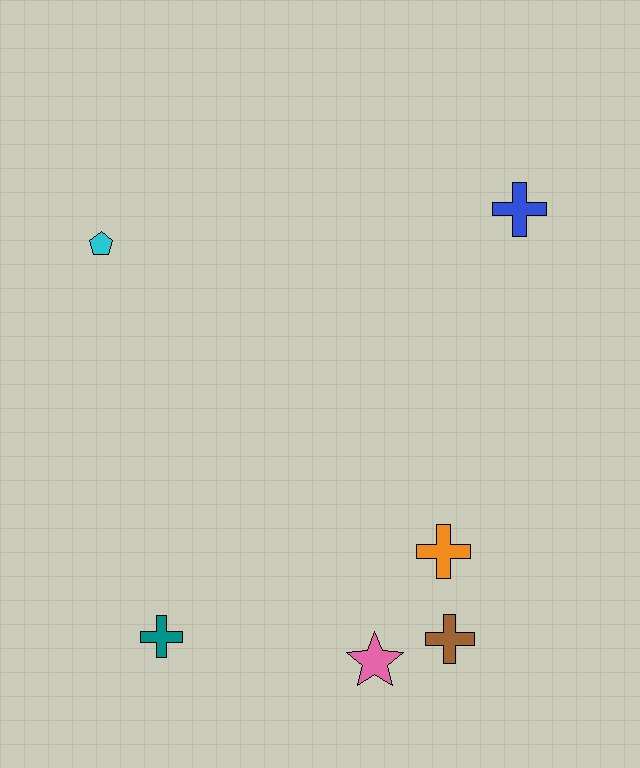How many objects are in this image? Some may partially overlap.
There are 6 objects.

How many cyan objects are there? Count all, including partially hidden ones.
There is 1 cyan object.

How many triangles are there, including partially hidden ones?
There are no triangles.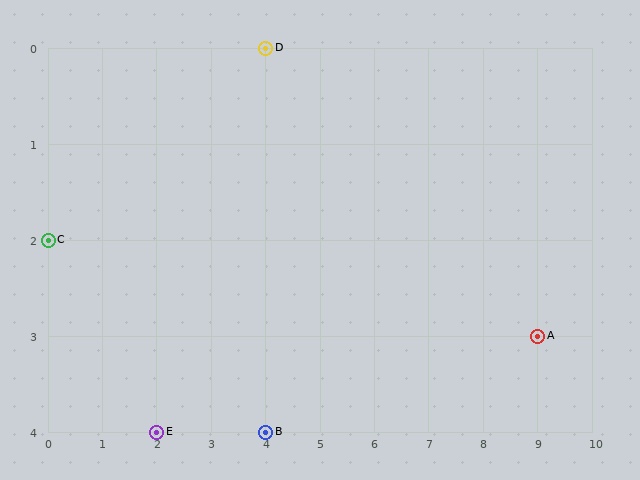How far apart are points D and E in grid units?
Points D and E are 2 columns and 4 rows apart (about 4.5 grid units diagonally).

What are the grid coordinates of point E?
Point E is at grid coordinates (2, 4).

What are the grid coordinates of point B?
Point B is at grid coordinates (4, 4).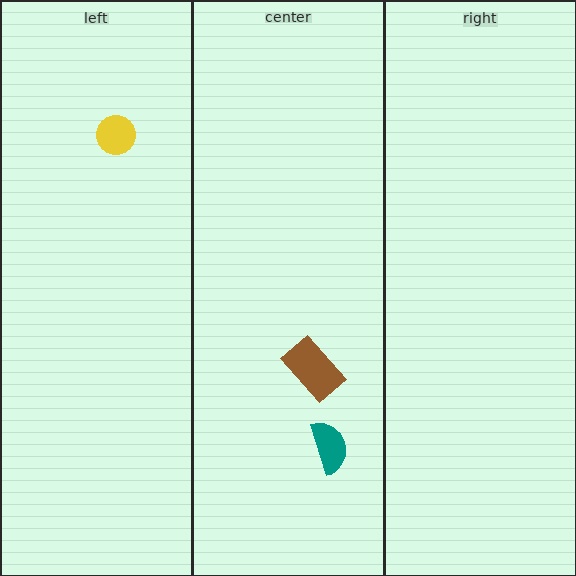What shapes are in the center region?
The teal semicircle, the brown rectangle.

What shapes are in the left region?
The yellow circle.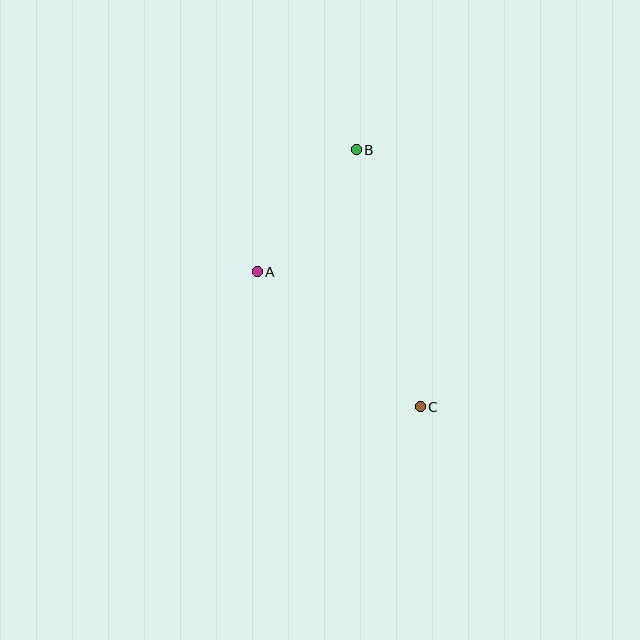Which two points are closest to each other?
Points A and B are closest to each other.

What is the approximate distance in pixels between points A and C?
The distance between A and C is approximately 212 pixels.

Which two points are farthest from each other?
Points B and C are farthest from each other.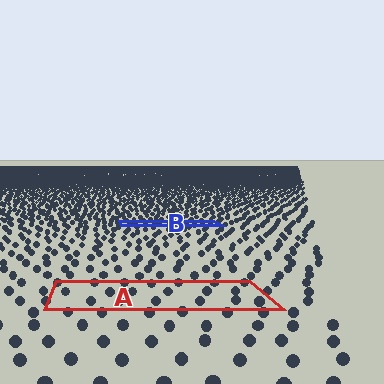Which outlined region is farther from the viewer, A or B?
Region B is farther from the viewer — the texture elements inside it appear smaller and more densely packed.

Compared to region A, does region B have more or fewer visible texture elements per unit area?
Region B has more texture elements per unit area — they are packed more densely because it is farther away.